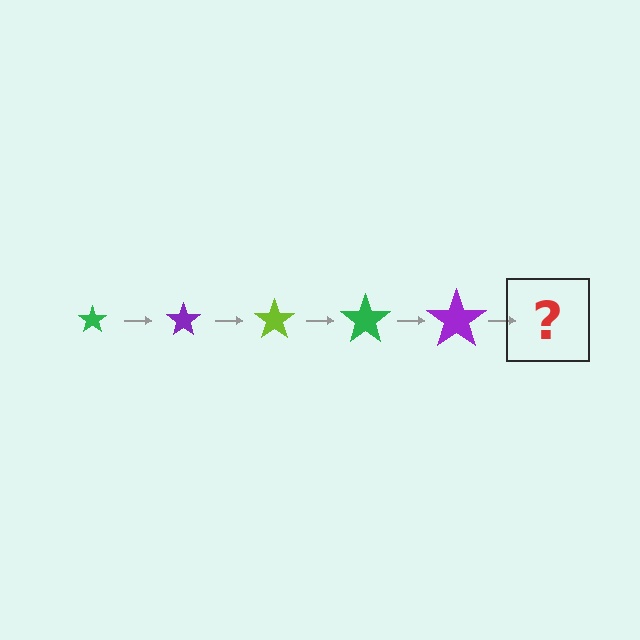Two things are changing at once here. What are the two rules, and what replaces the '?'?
The two rules are that the star grows larger each step and the color cycles through green, purple, and lime. The '?' should be a lime star, larger than the previous one.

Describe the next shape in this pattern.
It should be a lime star, larger than the previous one.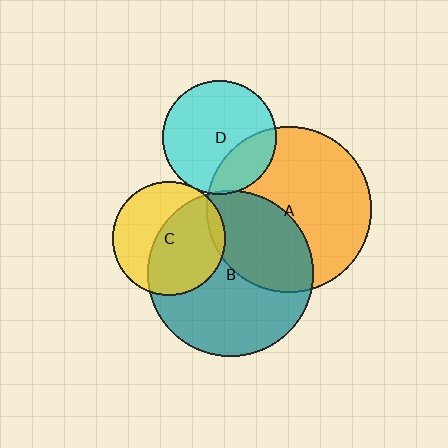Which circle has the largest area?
Circle B (teal).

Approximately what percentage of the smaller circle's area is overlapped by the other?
Approximately 5%.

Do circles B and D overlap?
Yes.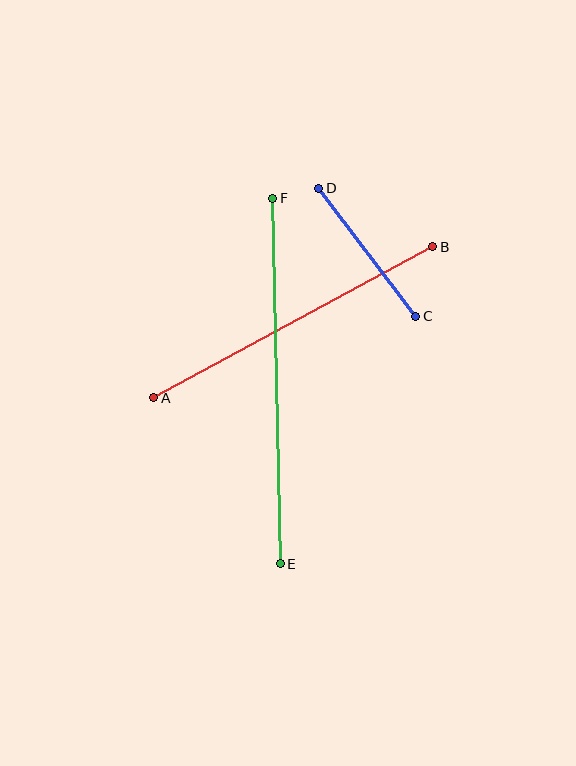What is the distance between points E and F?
The distance is approximately 365 pixels.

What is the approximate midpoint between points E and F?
The midpoint is at approximately (277, 381) pixels.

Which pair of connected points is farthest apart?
Points E and F are farthest apart.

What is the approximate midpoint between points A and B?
The midpoint is at approximately (293, 322) pixels.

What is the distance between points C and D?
The distance is approximately 161 pixels.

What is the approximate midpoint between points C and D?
The midpoint is at approximately (367, 252) pixels.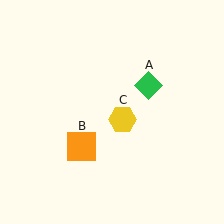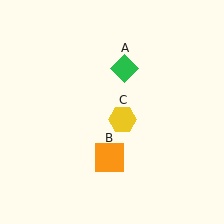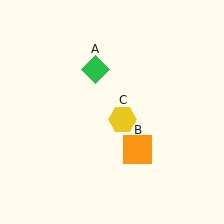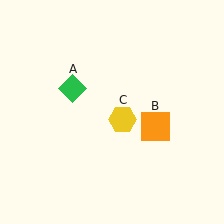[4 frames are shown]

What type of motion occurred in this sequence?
The green diamond (object A), orange square (object B) rotated counterclockwise around the center of the scene.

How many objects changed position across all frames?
2 objects changed position: green diamond (object A), orange square (object B).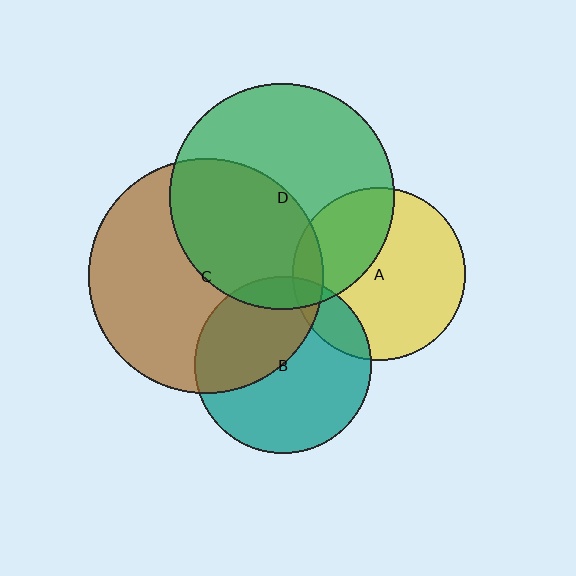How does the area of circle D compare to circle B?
Approximately 1.6 times.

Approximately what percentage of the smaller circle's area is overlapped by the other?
Approximately 35%.